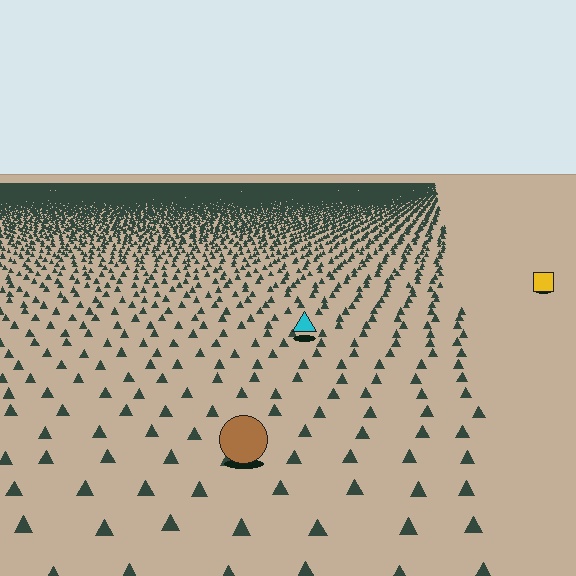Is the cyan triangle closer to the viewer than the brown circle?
No. The brown circle is closer — you can tell from the texture gradient: the ground texture is coarser near it.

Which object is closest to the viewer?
The brown circle is closest. The texture marks near it are larger and more spread out.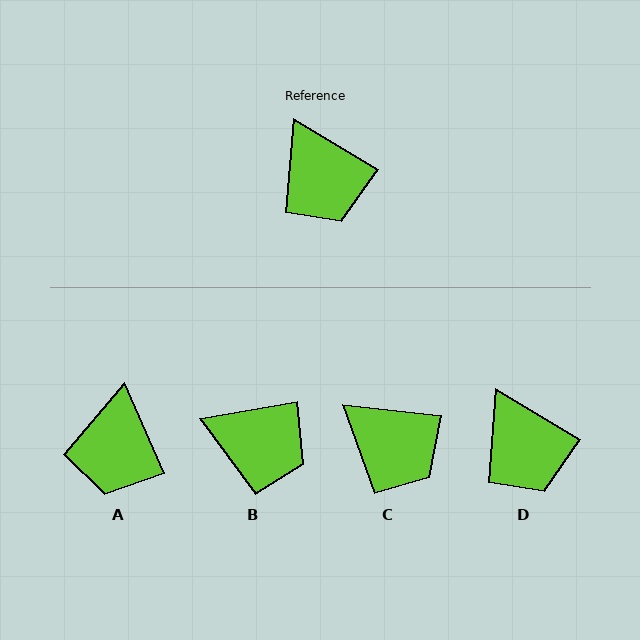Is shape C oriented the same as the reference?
No, it is off by about 25 degrees.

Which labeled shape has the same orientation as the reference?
D.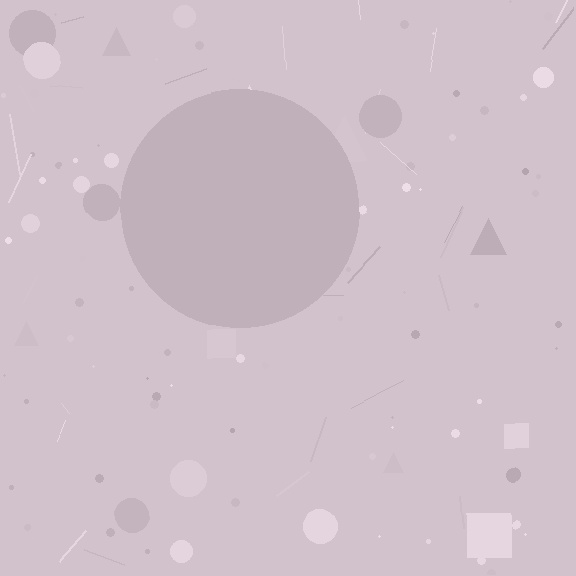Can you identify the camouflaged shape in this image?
The camouflaged shape is a circle.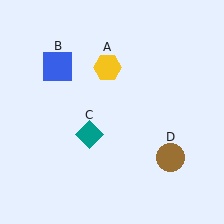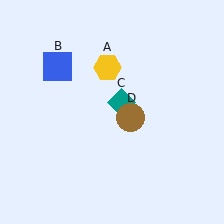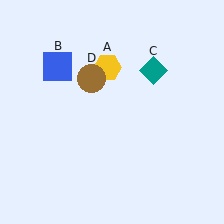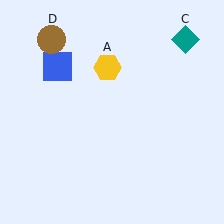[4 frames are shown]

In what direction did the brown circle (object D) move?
The brown circle (object D) moved up and to the left.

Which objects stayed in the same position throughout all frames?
Yellow hexagon (object A) and blue square (object B) remained stationary.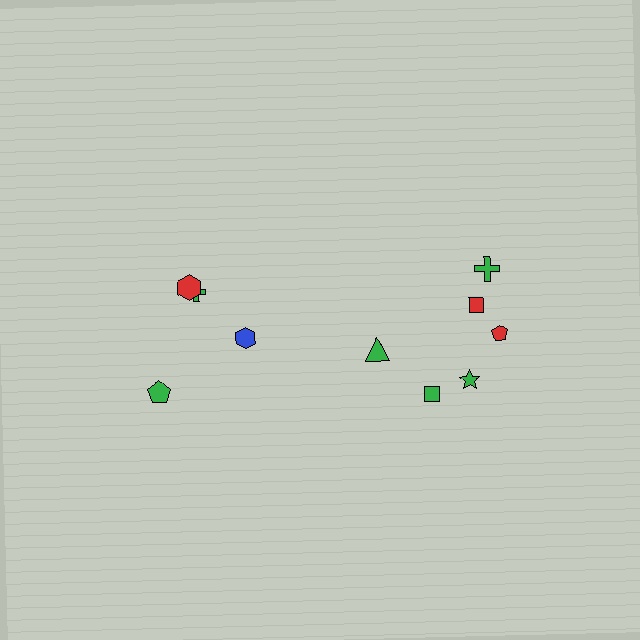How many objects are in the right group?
There are 6 objects.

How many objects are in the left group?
There are 4 objects.